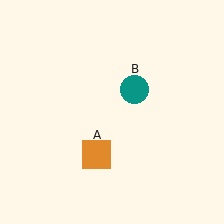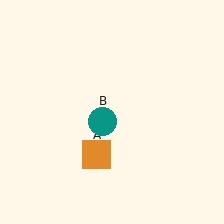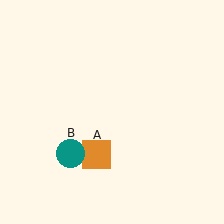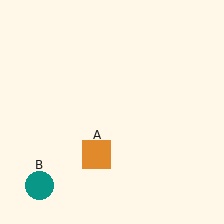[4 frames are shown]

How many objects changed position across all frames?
1 object changed position: teal circle (object B).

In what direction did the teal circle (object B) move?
The teal circle (object B) moved down and to the left.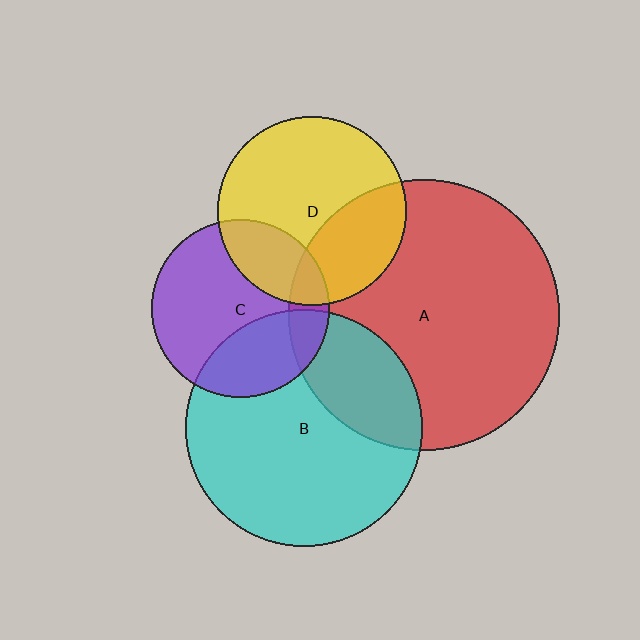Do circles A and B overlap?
Yes.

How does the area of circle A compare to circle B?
Approximately 1.3 times.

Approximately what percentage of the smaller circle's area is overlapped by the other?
Approximately 25%.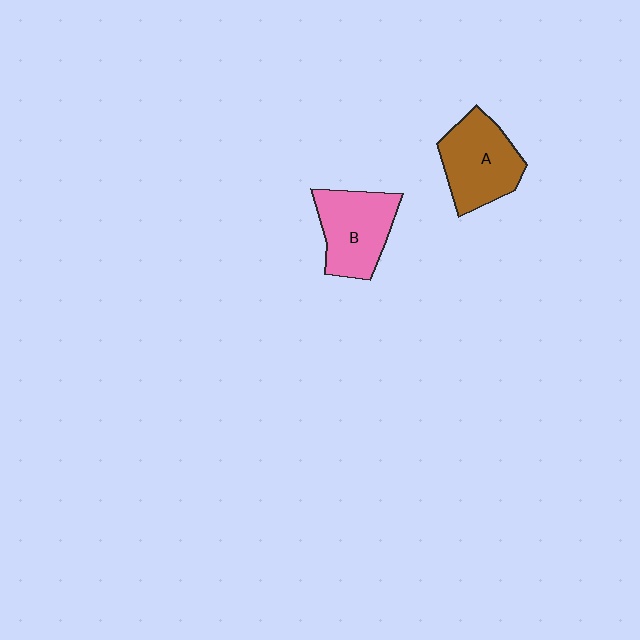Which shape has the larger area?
Shape A (brown).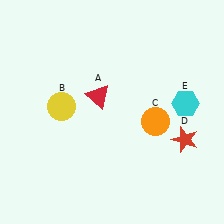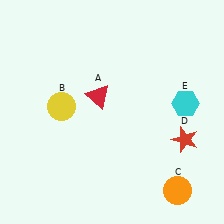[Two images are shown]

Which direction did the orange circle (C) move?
The orange circle (C) moved down.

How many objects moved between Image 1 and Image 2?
1 object moved between the two images.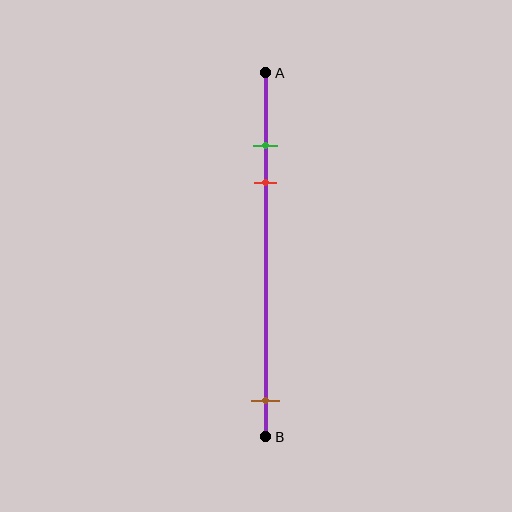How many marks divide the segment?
There are 3 marks dividing the segment.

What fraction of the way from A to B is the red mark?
The red mark is approximately 30% (0.3) of the way from A to B.